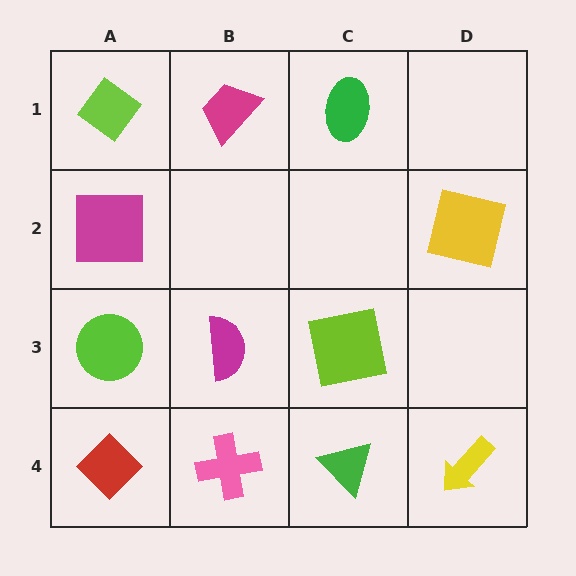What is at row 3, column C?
A lime square.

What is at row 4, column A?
A red diamond.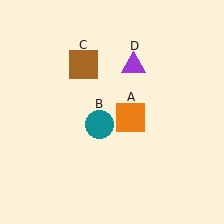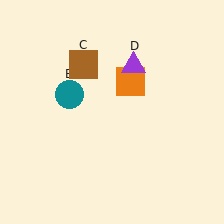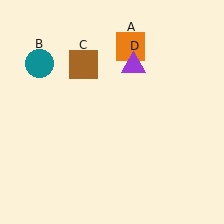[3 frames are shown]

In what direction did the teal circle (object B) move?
The teal circle (object B) moved up and to the left.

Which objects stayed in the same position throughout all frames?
Brown square (object C) and purple triangle (object D) remained stationary.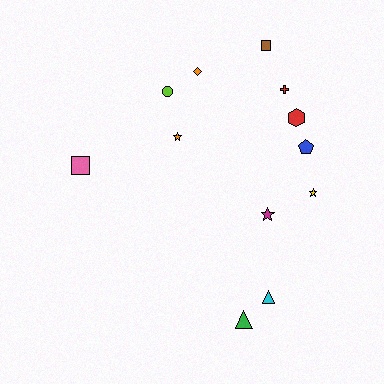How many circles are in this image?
There is 1 circle.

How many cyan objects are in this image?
There is 1 cyan object.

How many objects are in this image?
There are 12 objects.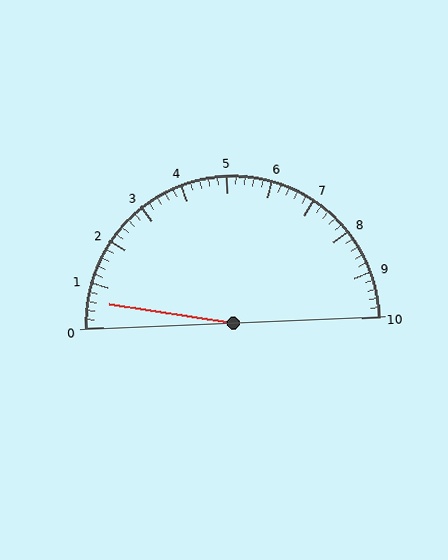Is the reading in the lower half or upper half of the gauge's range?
The reading is in the lower half of the range (0 to 10).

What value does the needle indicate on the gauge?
The needle indicates approximately 0.6.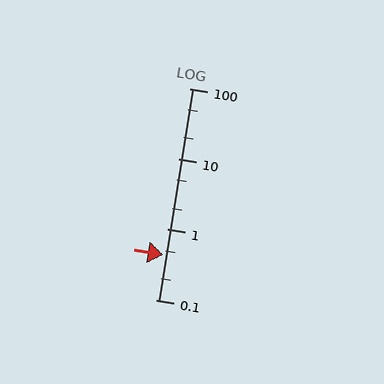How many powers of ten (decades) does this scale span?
The scale spans 3 decades, from 0.1 to 100.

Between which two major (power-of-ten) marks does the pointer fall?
The pointer is between 0.1 and 1.